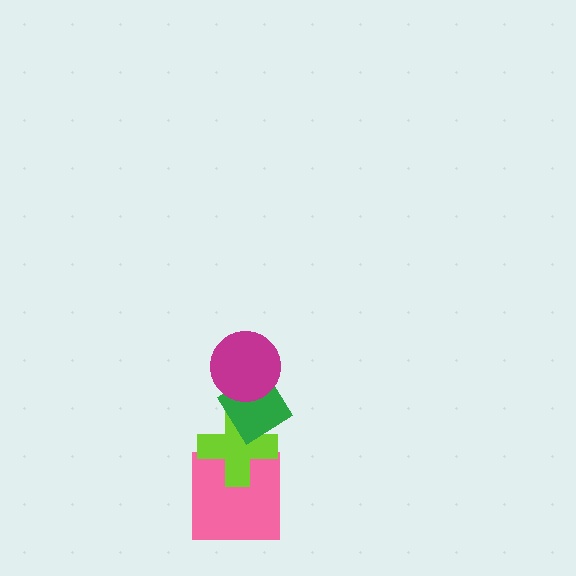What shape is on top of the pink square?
The lime cross is on top of the pink square.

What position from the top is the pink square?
The pink square is 4th from the top.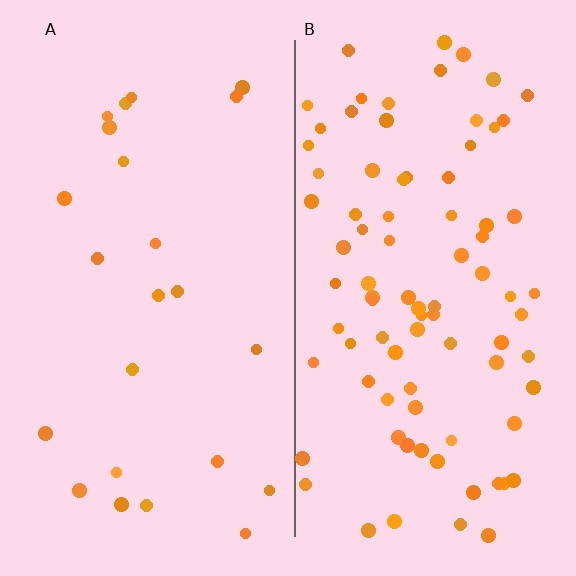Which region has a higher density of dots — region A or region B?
B (the right).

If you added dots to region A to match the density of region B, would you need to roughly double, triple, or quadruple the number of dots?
Approximately quadruple.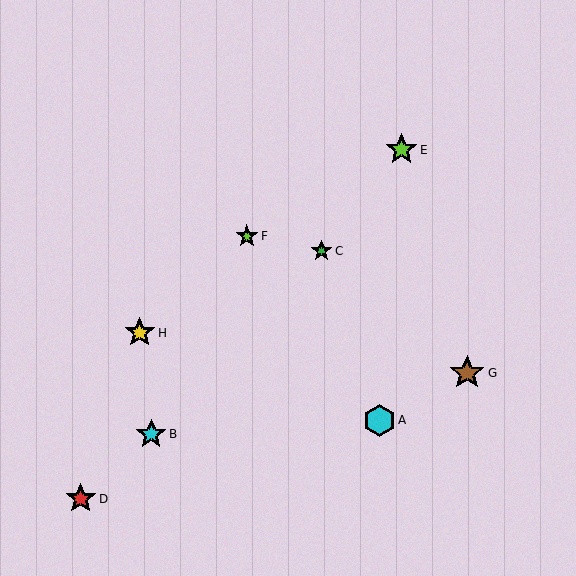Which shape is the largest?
The brown star (labeled G) is the largest.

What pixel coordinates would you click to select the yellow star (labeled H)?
Click at (140, 332) to select the yellow star H.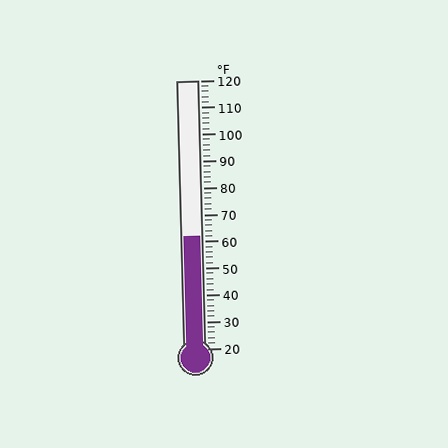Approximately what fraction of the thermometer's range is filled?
The thermometer is filled to approximately 40% of its range.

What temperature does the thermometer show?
The thermometer shows approximately 62°F.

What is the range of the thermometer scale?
The thermometer scale ranges from 20°F to 120°F.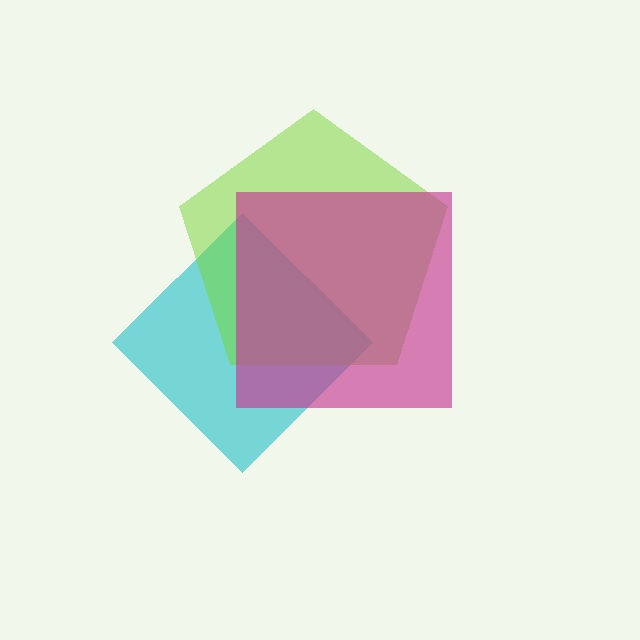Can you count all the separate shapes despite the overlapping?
Yes, there are 3 separate shapes.